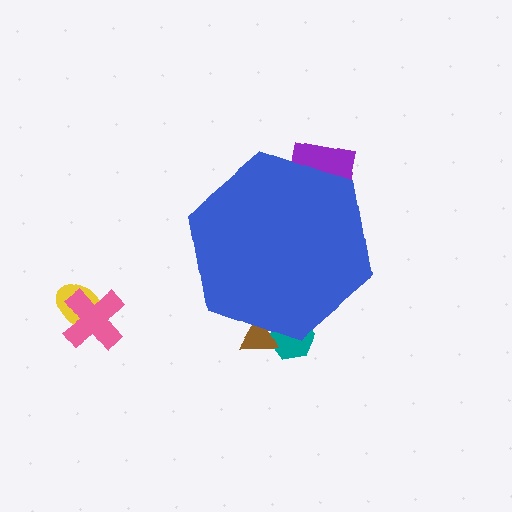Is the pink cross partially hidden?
No, the pink cross is fully visible.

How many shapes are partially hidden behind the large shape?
3 shapes are partially hidden.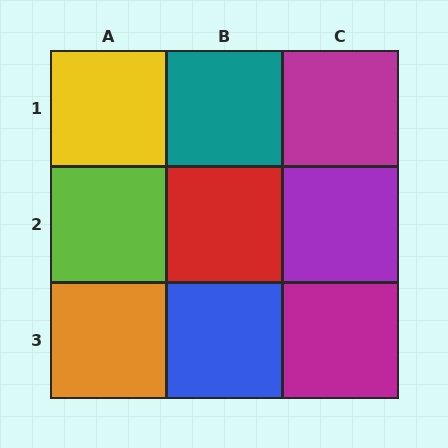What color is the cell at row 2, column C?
Purple.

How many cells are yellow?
1 cell is yellow.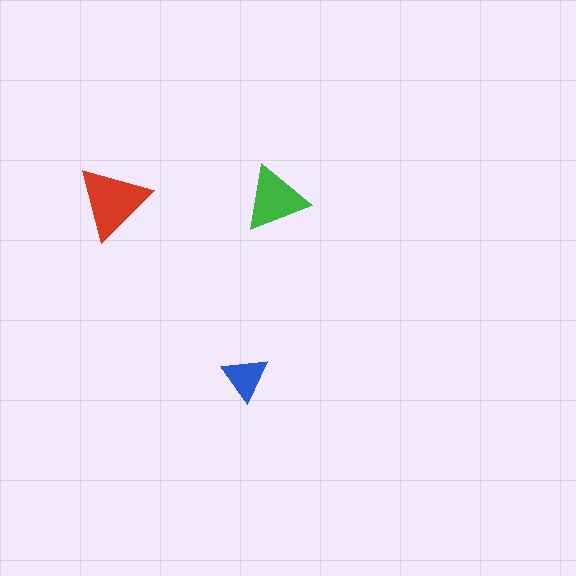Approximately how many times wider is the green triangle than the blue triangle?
About 1.5 times wider.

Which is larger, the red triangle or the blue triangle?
The red one.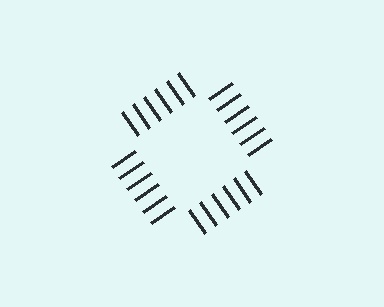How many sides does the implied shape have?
4 sides — the line-ends trace a square.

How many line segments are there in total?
24 — 6 along each of the 4 edges.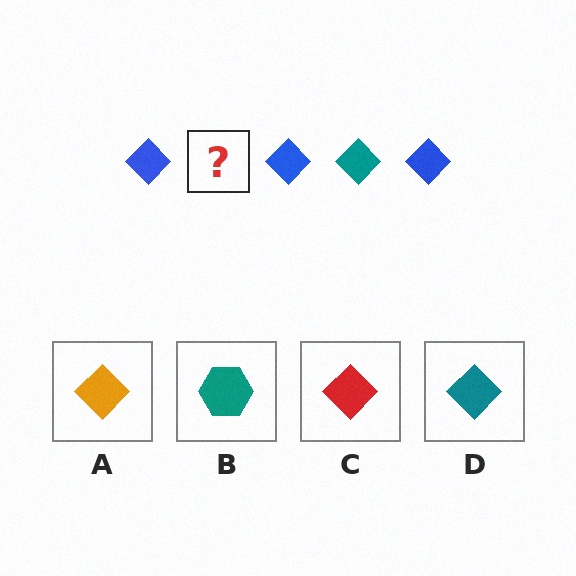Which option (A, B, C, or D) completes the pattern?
D.